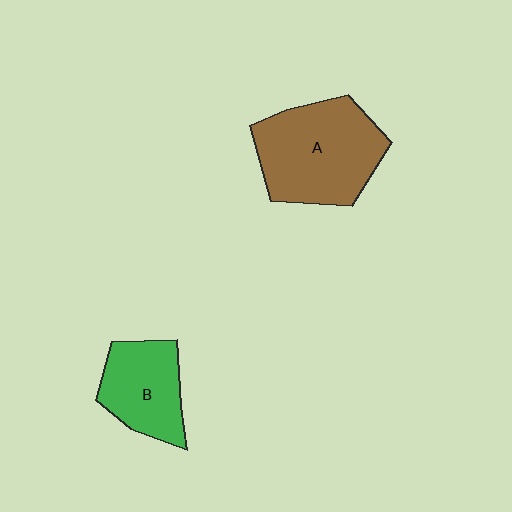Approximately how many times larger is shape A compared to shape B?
Approximately 1.6 times.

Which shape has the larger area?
Shape A (brown).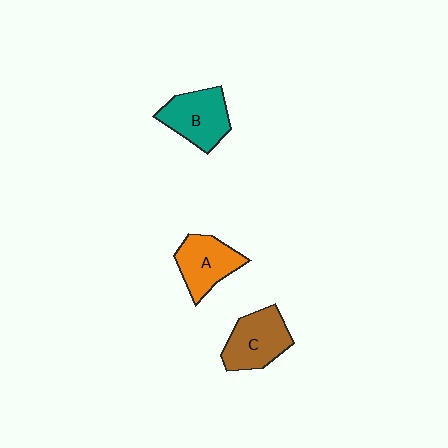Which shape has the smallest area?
Shape A (orange).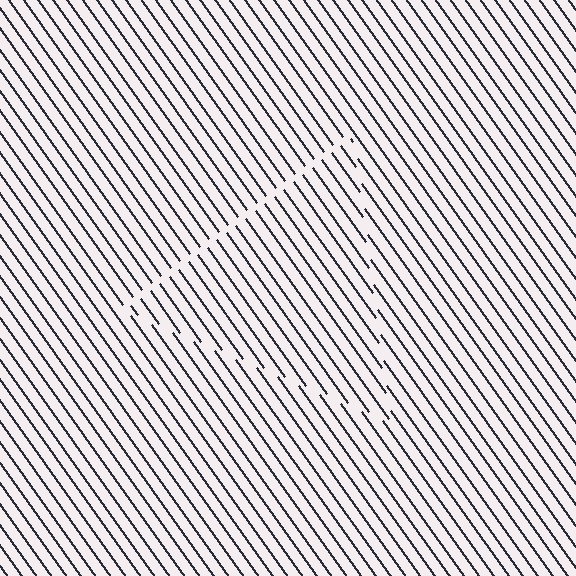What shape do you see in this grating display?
An illusory triangle. The interior of the shape contains the same grating, shifted by half a period — the contour is defined by the phase discontinuity where line-ends from the inner and outer gratings abut.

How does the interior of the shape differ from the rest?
The interior of the shape contains the same grating, shifted by half a period — the contour is defined by the phase discontinuity where line-ends from the inner and outer gratings abut.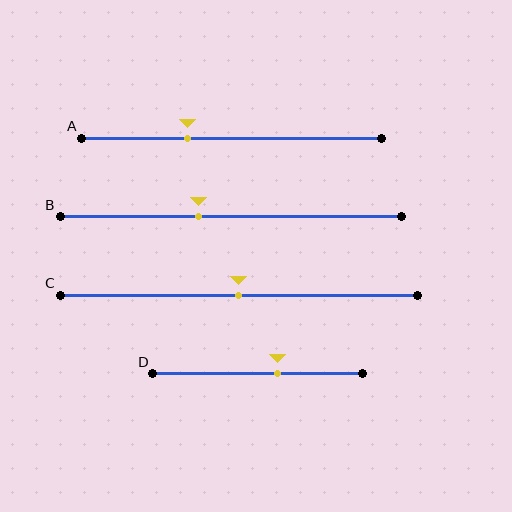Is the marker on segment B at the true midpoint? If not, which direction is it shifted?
No, the marker on segment B is shifted to the left by about 9% of the segment length.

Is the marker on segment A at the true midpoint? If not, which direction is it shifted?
No, the marker on segment A is shifted to the left by about 15% of the segment length.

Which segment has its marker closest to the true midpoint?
Segment C has its marker closest to the true midpoint.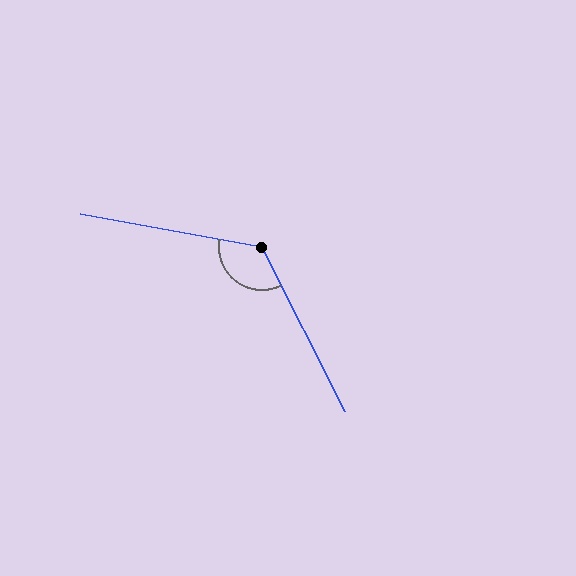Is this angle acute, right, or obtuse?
It is obtuse.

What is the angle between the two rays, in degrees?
Approximately 127 degrees.